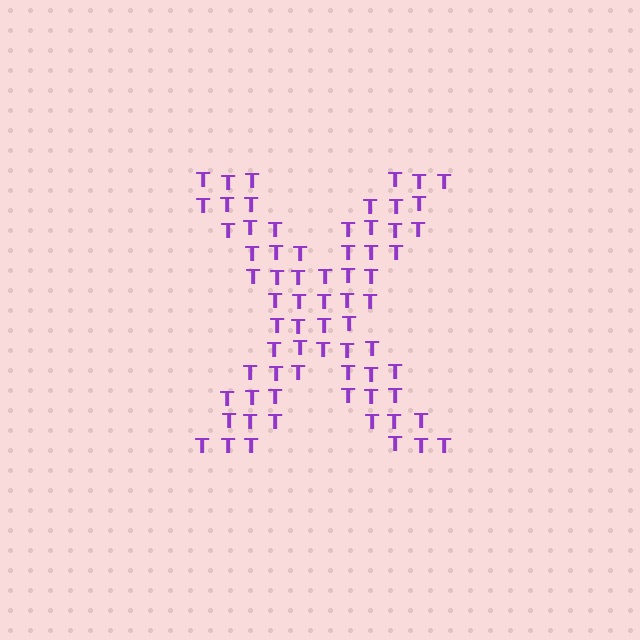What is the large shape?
The large shape is the letter X.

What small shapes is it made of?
It is made of small letter T's.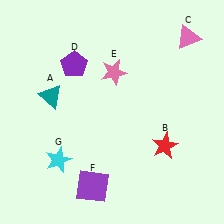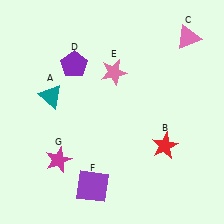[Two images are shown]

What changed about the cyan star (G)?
In Image 1, G is cyan. In Image 2, it changed to magenta.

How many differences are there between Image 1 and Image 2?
There is 1 difference between the two images.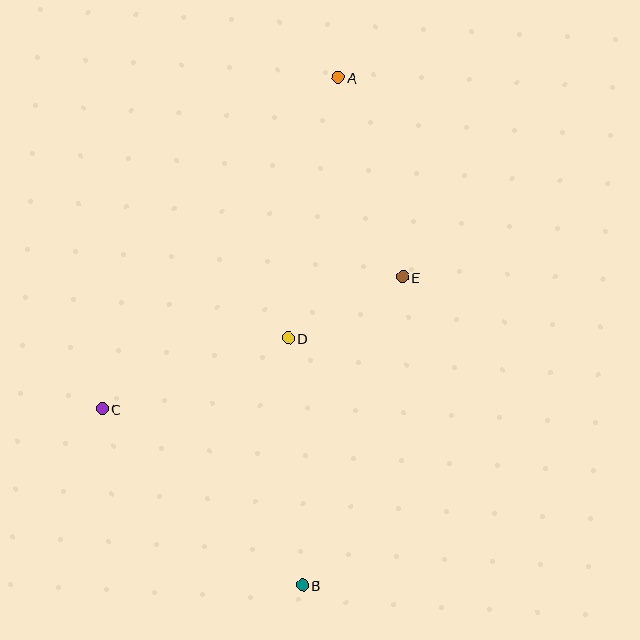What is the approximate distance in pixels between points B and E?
The distance between B and E is approximately 324 pixels.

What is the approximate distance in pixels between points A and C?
The distance between A and C is approximately 407 pixels.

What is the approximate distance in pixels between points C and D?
The distance between C and D is approximately 199 pixels.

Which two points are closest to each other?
Points D and E are closest to each other.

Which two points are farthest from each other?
Points A and B are farthest from each other.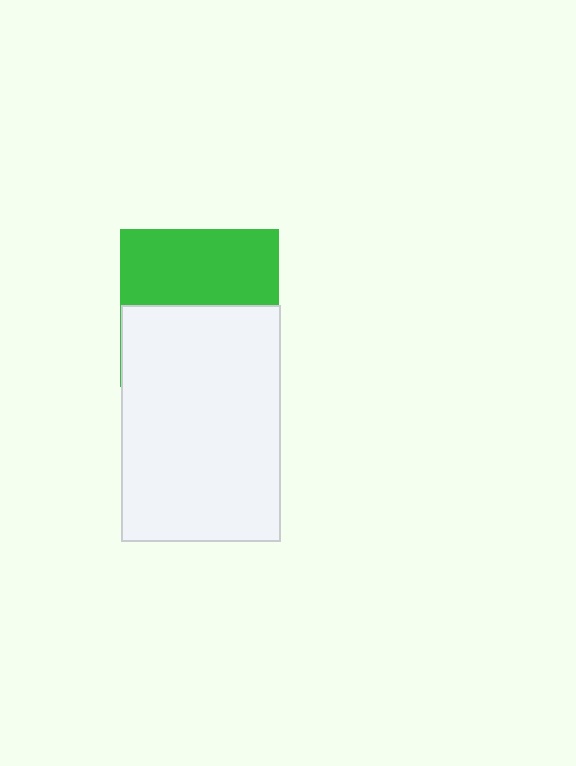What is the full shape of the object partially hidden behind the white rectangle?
The partially hidden object is a green square.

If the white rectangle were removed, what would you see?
You would see the complete green square.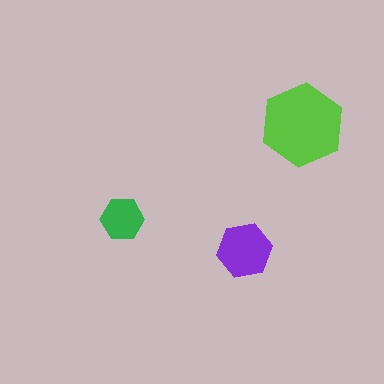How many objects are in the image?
There are 3 objects in the image.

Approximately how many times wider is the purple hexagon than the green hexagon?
About 1.5 times wider.